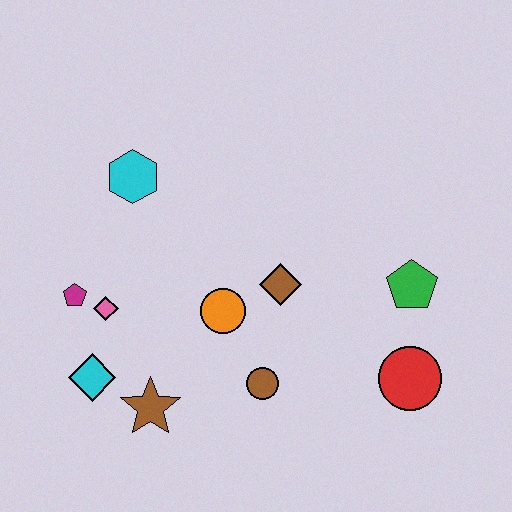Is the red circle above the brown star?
Yes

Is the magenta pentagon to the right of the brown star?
No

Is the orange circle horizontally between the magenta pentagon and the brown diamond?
Yes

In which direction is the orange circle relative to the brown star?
The orange circle is above the brown star.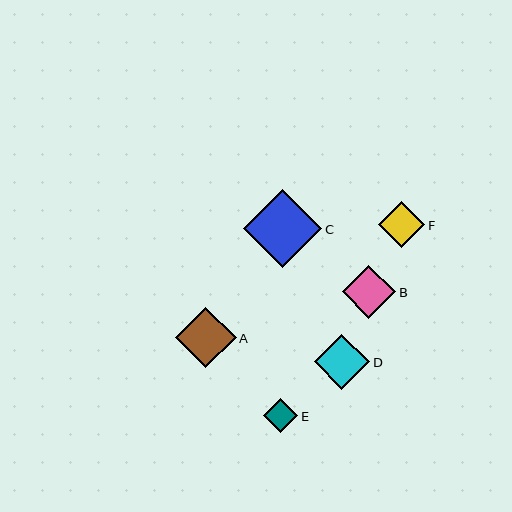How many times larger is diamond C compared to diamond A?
Diamond C is approximately 1.3 times the size of diamond A.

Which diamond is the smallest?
Diamond E is the smallest with a size of approximately 34 pixels.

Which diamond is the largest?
Diamond C is the largest with a size of approximately 78 pixels.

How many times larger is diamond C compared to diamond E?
Diamond C is approximately 2.3 times the size of diamond E.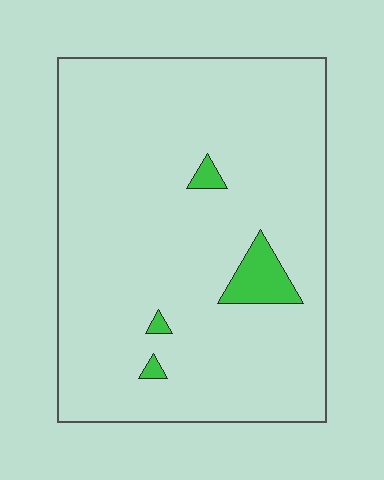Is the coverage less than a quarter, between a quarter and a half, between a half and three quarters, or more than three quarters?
Less than a quarter.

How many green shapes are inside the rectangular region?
4.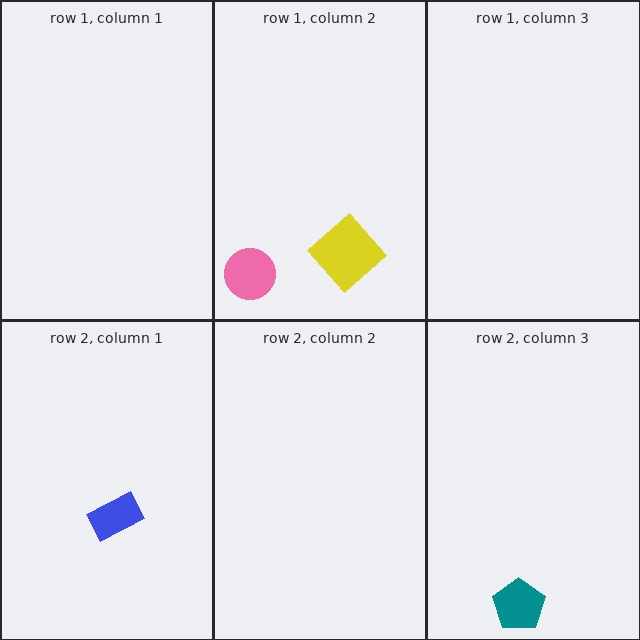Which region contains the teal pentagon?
The row 2, column 3 region.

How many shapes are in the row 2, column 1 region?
1.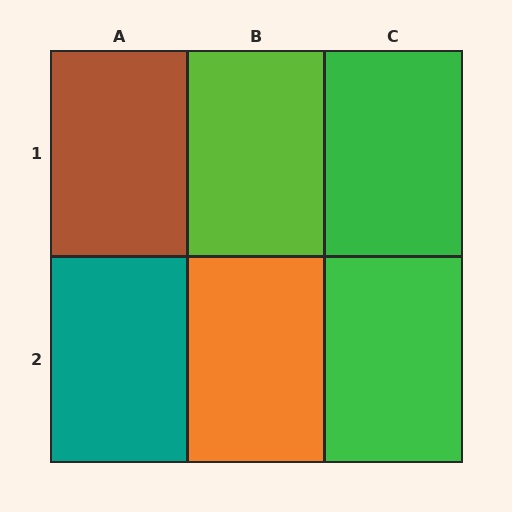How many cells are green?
2 cells are green.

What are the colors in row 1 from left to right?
Brown, lime, green.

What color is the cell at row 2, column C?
Green.